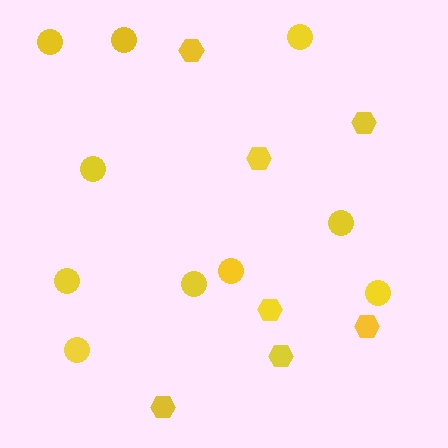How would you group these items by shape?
There are 2 groups: one group of circles (10) and one group of hexagons (7).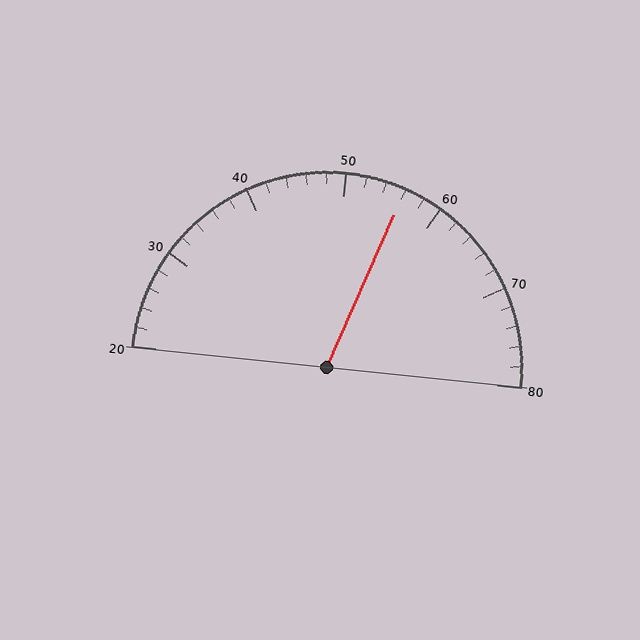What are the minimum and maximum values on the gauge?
The gauge ranges from 20 to 80.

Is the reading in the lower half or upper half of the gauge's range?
The reading is in the upper half of the range (20 to 80).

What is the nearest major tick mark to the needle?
The nearest major tick mark is 60.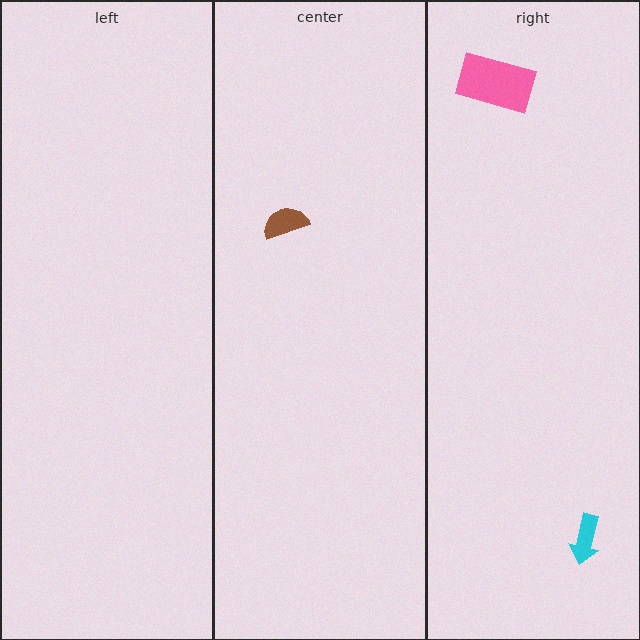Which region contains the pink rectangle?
The right region.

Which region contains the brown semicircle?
The center region.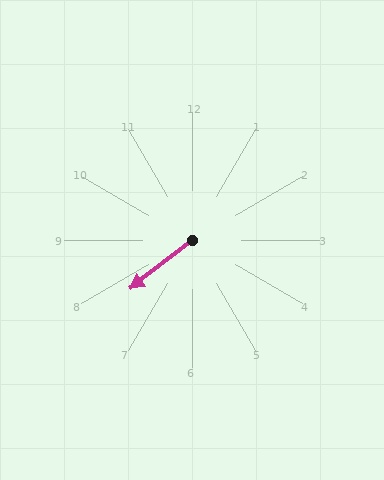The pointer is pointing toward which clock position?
Roughly 8 o'clock.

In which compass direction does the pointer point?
Southwest.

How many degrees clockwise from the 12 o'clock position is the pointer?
Approximately 232 degrees.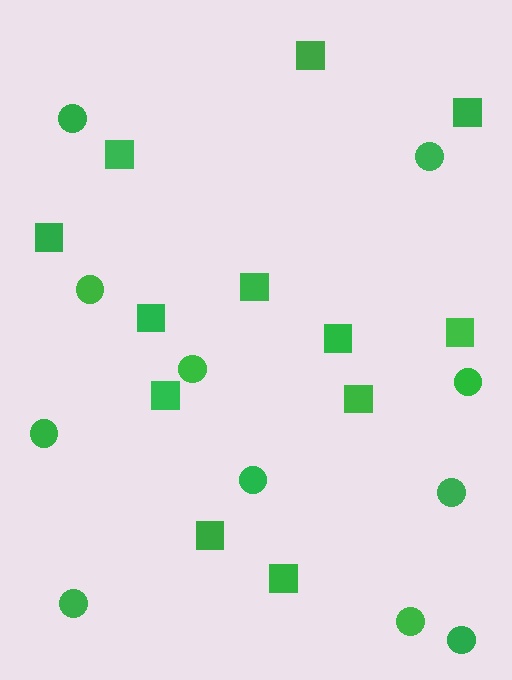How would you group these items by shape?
There are 2 groups: one group of squares (12) and one group of circles (11).